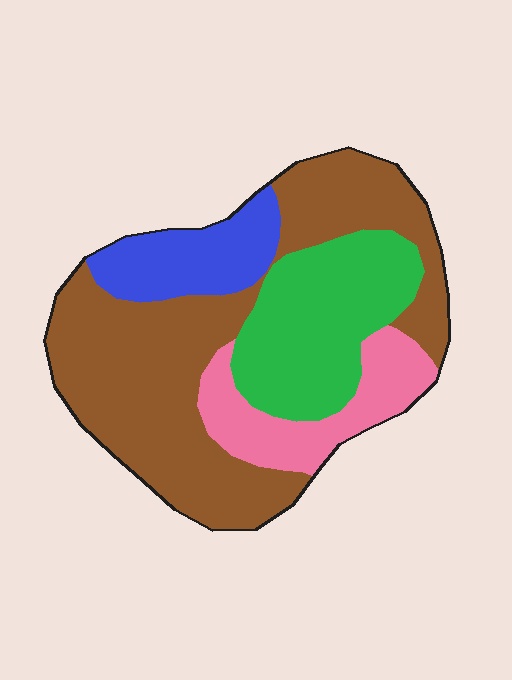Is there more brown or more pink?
Brown.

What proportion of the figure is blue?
Blue covers about 15% of the figure.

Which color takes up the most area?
Brown, at roughly 50%.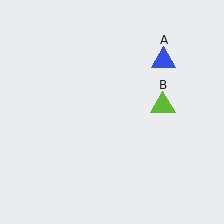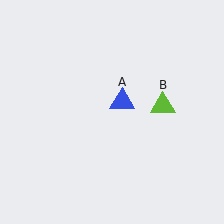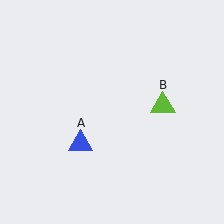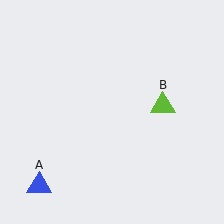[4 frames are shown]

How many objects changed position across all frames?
1 object changed position: blue triangle (object A).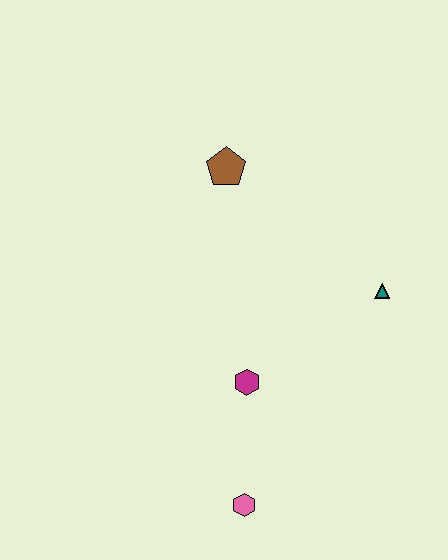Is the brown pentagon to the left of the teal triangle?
Yes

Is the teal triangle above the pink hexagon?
Yes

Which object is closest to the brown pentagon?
The teal triangle is closest to the brown pentagon.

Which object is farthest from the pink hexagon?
The brown pentagon is farthest from the pink hexagon.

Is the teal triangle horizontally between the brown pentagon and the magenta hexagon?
No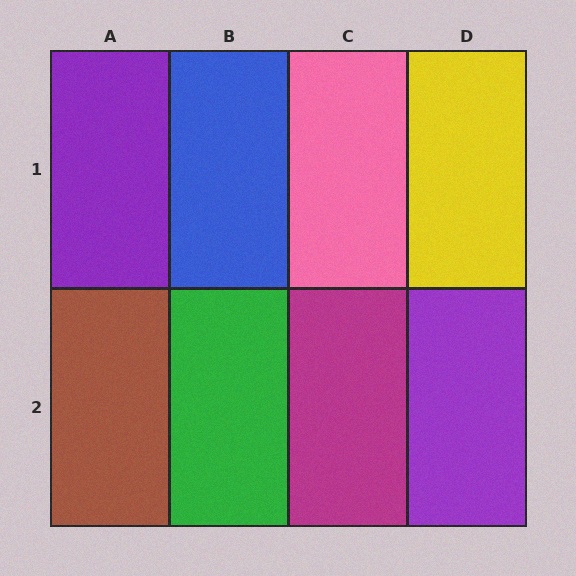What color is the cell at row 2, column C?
Magenta.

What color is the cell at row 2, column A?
Brown.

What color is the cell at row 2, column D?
Purple.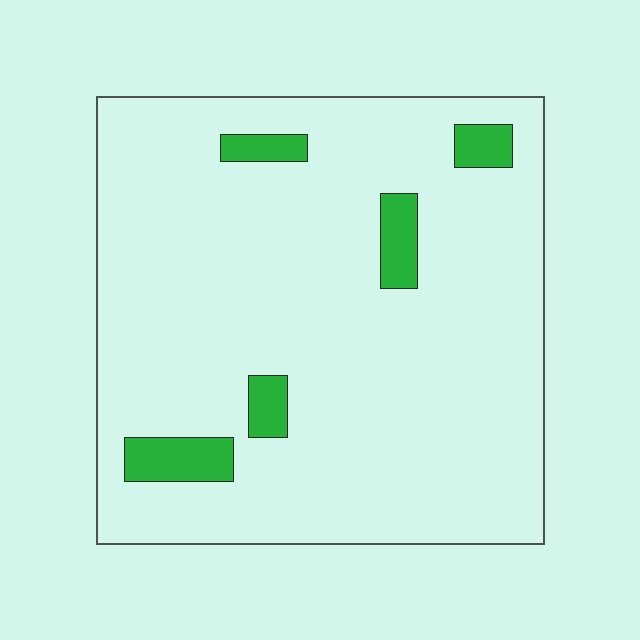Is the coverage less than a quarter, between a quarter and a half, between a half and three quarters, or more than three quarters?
Less than a quarter.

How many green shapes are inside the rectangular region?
5.